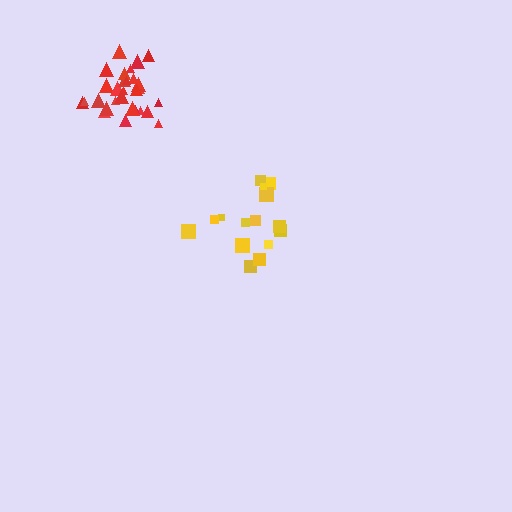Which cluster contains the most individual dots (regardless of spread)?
Red (32).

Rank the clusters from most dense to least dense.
red, yellow.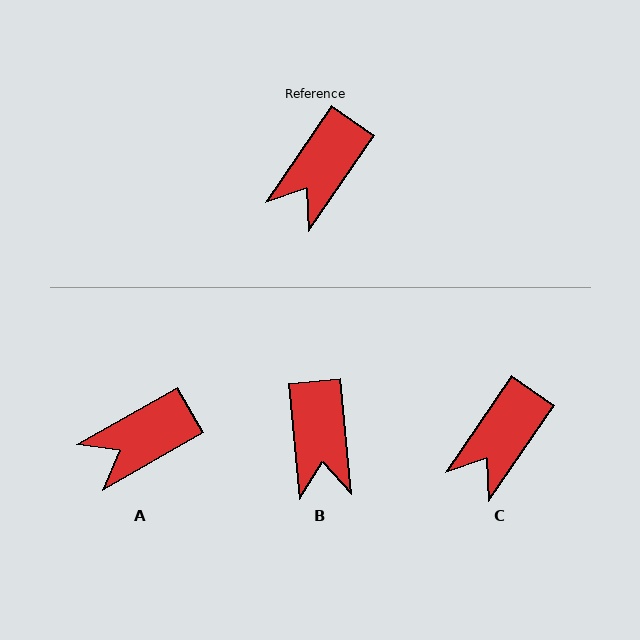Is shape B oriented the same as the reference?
No, it is off by about 40 degrees.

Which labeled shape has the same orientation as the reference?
C.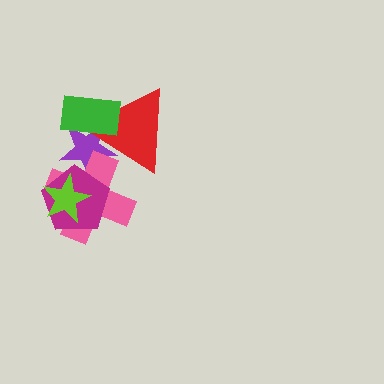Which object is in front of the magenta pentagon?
The lime star is in front of the magenta pentagon.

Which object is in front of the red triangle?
The green rectangle is in front of the red triangle.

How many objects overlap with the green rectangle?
2 objects overlap with the green rectangle.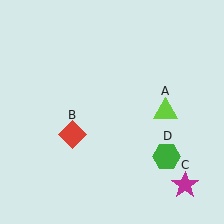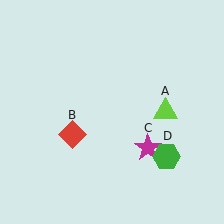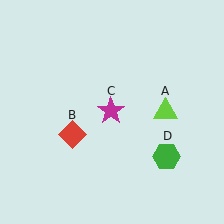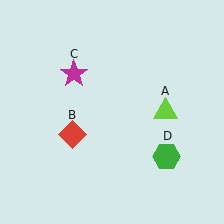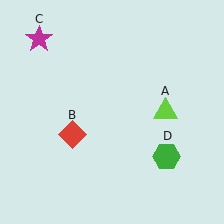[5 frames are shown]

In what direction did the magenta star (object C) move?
The magenta star (object C) moved up and to the left.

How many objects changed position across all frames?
1 object changed position: magenta star (object C).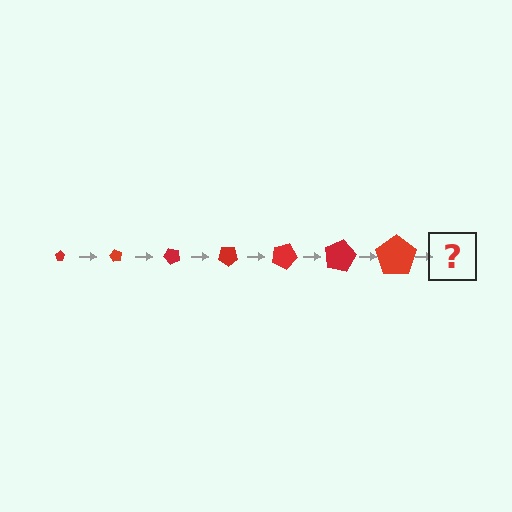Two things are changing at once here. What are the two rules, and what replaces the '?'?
The two rules are that the pentagon grows larger each step and it rotates 60 degrees each step. The '?' should be a pentagon, larger than the previous one and rotated 420 degrees from the start.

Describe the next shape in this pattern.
It should be a pentagon, larger than the previous one and rotated 420 degrees from the start.